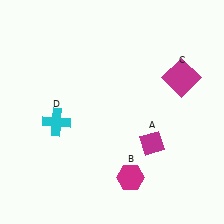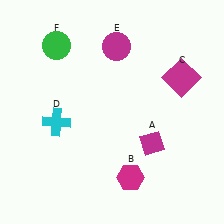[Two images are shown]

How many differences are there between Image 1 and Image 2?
There are 2 differences between the two images.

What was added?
A magenta circle (E), a green circle (F) were added in Image 2.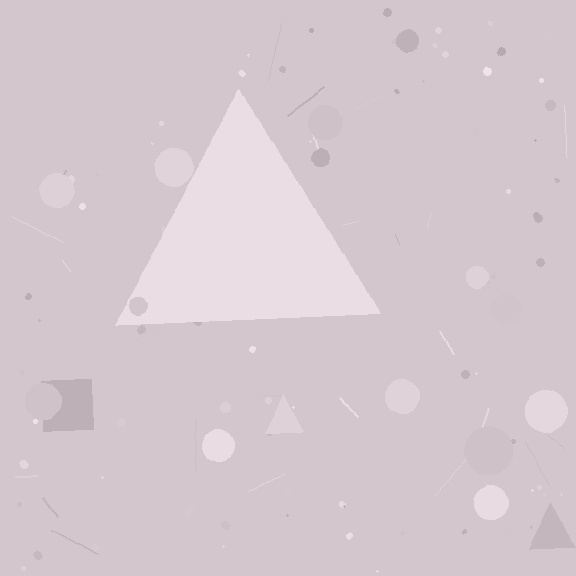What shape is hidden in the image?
A triangle is hidden in the image.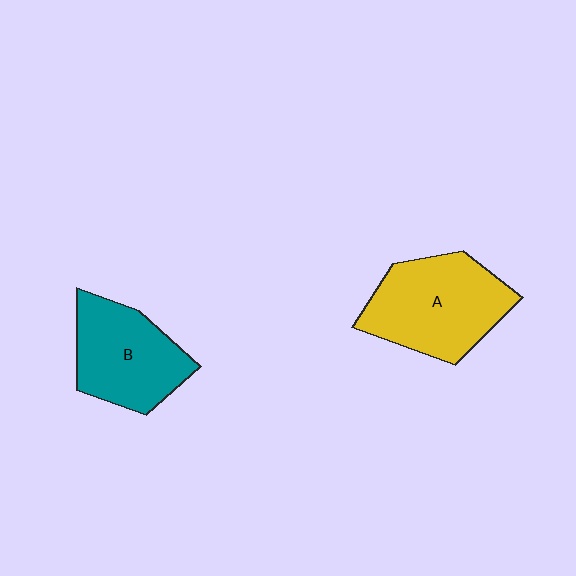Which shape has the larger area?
Shape A (yellow).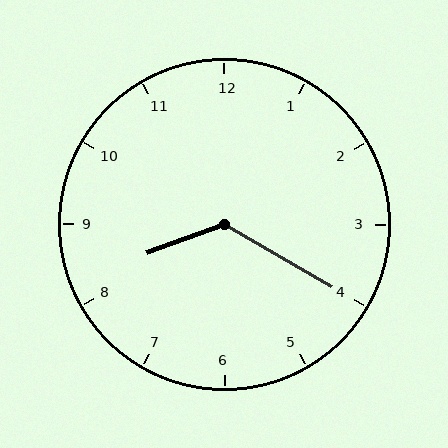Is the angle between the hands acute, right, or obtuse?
It is obtuse.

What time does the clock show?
8:20.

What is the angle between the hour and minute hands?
Approximately 130 degrees.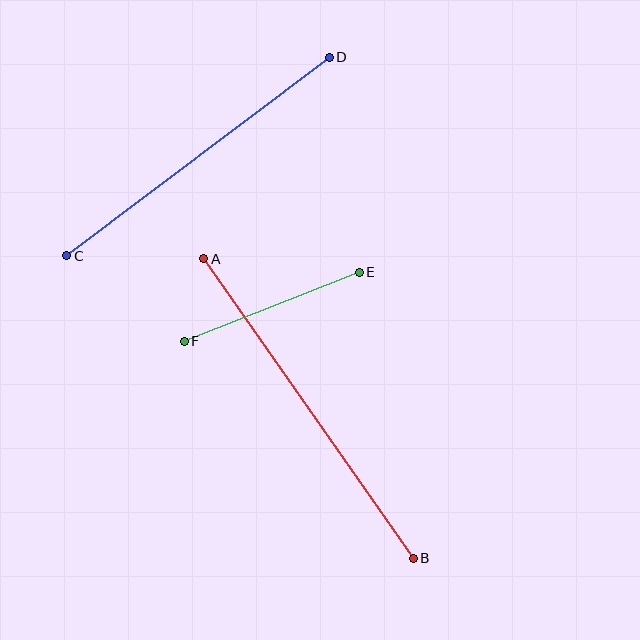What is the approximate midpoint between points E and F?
The midpoint is at approximately (272, 307) pixels.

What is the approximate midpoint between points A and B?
The midpoint is at approximately (309, 408) pixels.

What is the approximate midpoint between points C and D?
The midpoint is at approximately (198, 157) pixels.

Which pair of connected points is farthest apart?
Points A and B are farthest apart.